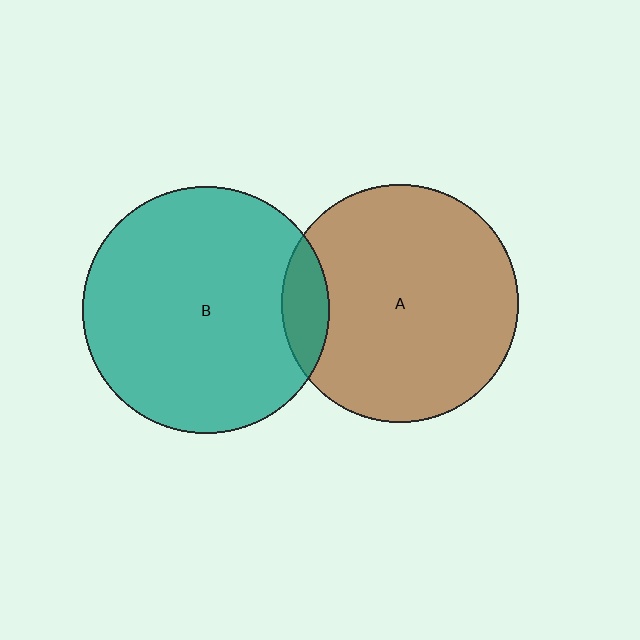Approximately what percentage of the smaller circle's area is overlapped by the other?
Approximately 10%.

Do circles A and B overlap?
Yes.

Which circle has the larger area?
Circle B (teal).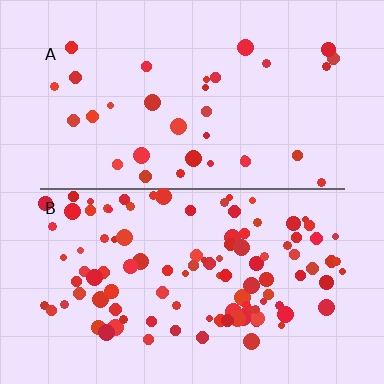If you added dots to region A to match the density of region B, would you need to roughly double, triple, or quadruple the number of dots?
Approximately triple.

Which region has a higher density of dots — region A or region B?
B (the bottom).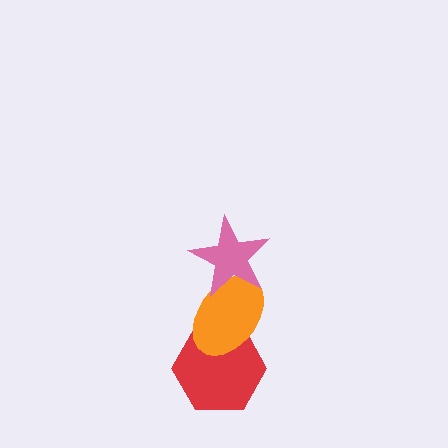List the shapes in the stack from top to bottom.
From top to bottom: the pink star, the orange ellipse, the red hexagon.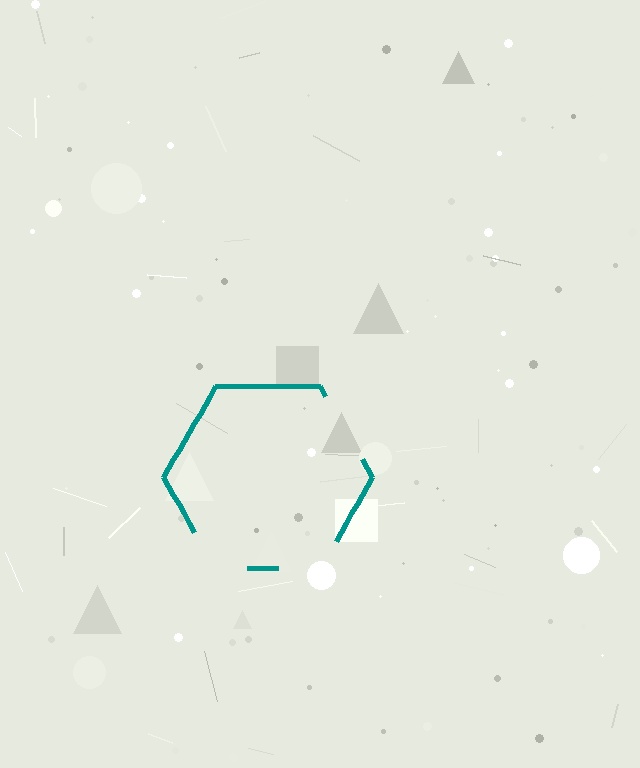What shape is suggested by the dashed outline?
The dashed outline suggests a hexagon.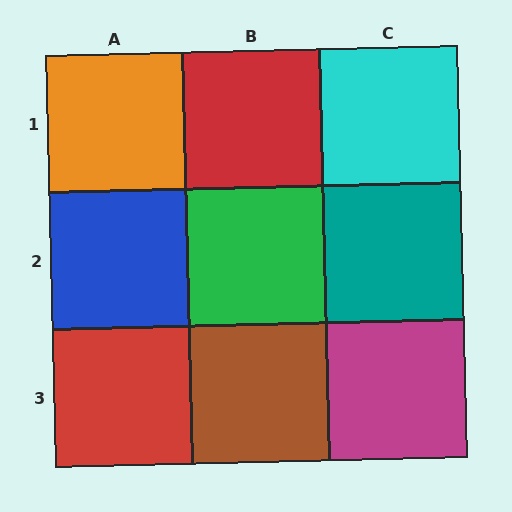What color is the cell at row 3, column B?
Brown.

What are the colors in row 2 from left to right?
Blue, green, teal.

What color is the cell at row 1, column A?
Orange.